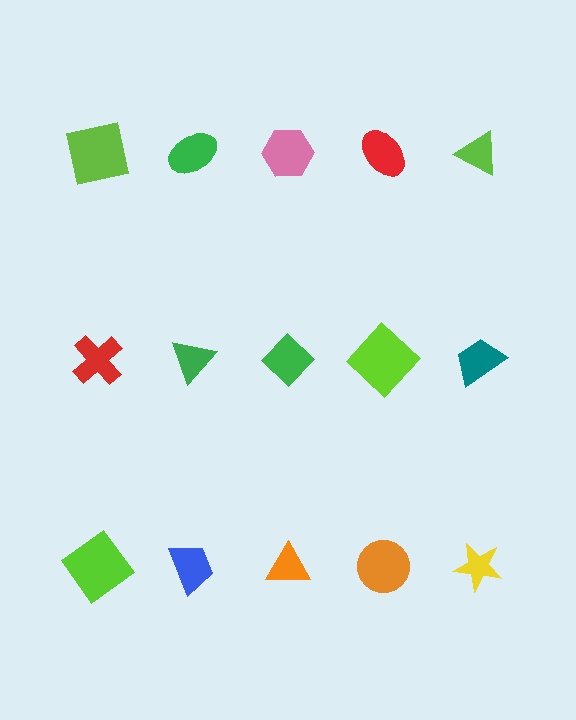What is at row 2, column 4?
A lime diamond.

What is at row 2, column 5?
A teal trapezoid.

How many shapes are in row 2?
5 shapes.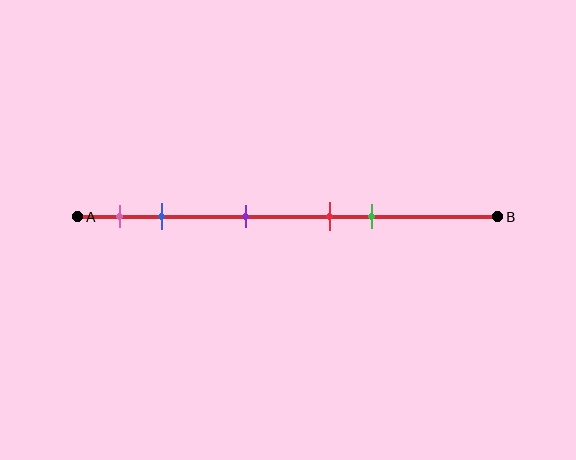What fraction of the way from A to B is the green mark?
The green mark is approximately 70% (0.7) of the way from A to B.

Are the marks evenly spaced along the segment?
No, the marks are not evenly spaced.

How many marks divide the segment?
There are 5 marks dividing the segment.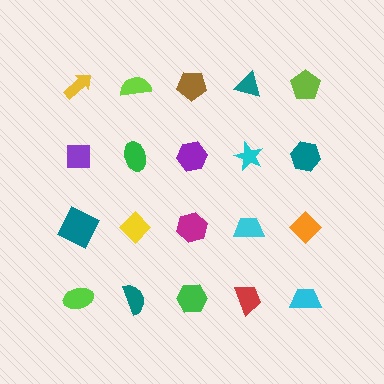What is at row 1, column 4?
A teal triangle.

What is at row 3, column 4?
A cyan trapezoid.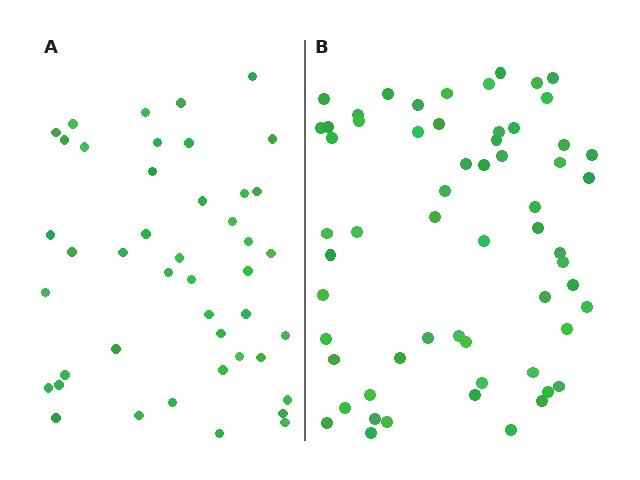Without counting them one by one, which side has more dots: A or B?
Region B (the right region) has more dots.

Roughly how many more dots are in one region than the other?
Region B has approximately 15 more dots than region A.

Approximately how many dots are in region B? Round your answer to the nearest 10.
About 60 dots.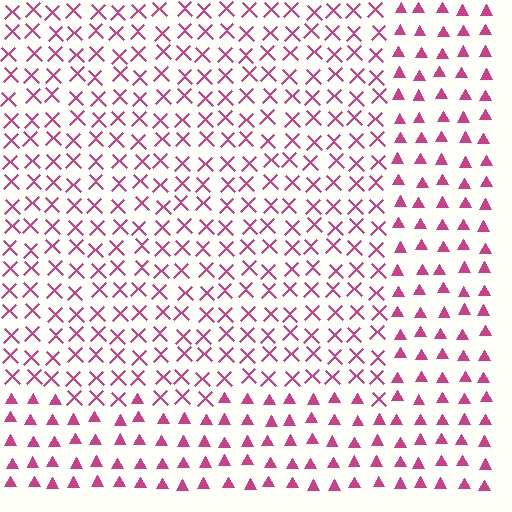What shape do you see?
I see a rectangle.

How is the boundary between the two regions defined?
The boundary is defined by a change in element shape: X marks inside vs. triangles outside. All elements share the same color and spacing.